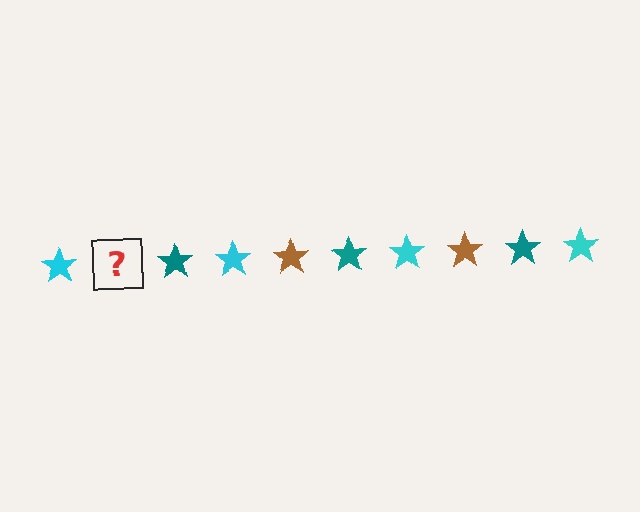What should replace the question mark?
The question mark should be replaced with a brown star.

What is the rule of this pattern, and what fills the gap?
The rule is that the pattern cycles through cyan, brown, teal stars. The gap should be filled with a brown star.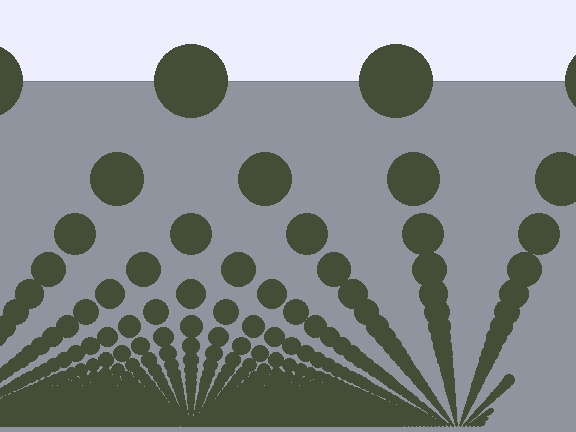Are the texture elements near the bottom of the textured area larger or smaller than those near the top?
Smaller. The gradient is inverted — elements near the bottom are smaller and denser.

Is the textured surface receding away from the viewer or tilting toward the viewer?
The surface appears to tilt toward the viewer. Texture elements get larger and sparser toward the top.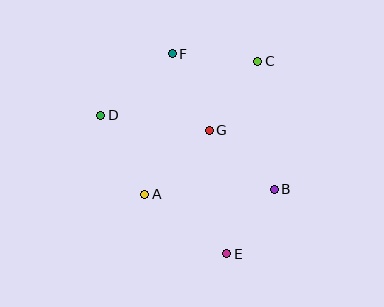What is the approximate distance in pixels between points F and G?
The distance between F and G is approximately 85 pixels.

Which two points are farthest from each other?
Points E and F are farthest from each other.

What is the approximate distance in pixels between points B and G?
The distance between B and G is approximately 88 pixels.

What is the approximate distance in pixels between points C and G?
The distance between C and G is approximately 84 pixels.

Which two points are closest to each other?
Points B and E are closest to each other.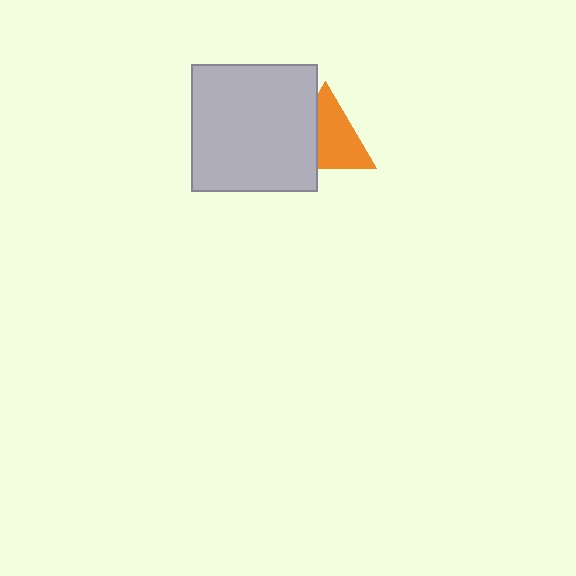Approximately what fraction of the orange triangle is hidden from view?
Roughly 36% of the orange triangle is hidden behind the light gray square.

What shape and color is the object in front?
The object in front is a light gray square.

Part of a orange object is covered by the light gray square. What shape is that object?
It is a triangle.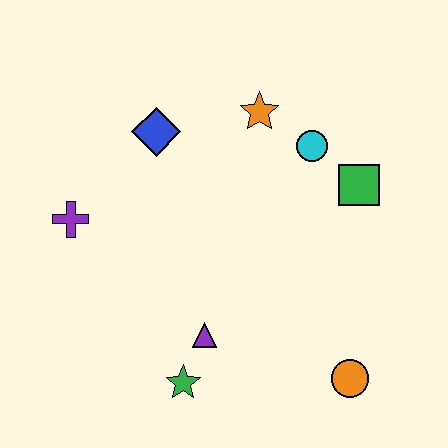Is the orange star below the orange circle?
No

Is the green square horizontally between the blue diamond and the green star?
No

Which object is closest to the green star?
The purple triangle is closest to the green star.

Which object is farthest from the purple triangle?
The orange star is farthest from the purple triangle.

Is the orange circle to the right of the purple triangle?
Yes